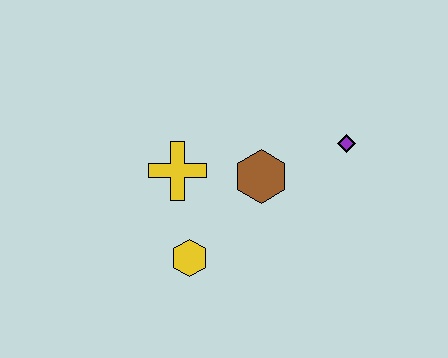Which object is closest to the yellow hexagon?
The yellow cross is closest to the yellow hexagon.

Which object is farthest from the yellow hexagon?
The purple diamond is farthest from the yellow hexagon.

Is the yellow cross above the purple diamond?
No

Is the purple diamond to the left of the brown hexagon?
No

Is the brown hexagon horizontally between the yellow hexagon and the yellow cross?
No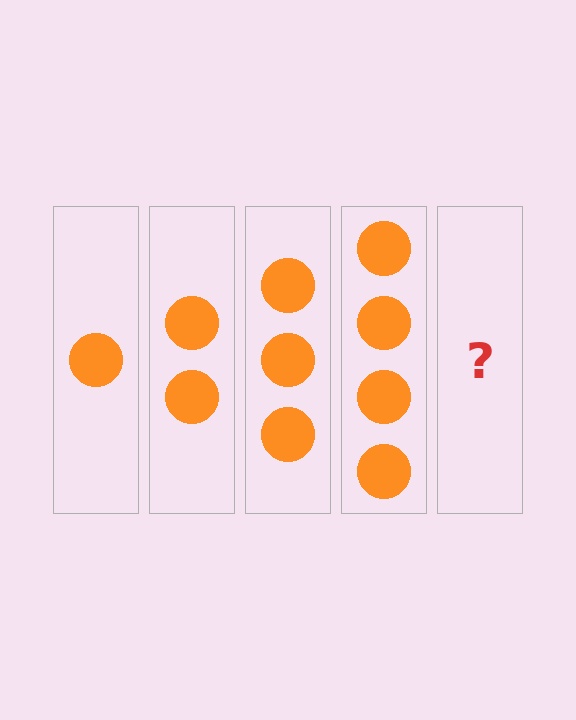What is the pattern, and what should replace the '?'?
The pattern is that each step adds one more circle. The '?' should be 5 circles.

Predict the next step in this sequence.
The next step is 5 circles.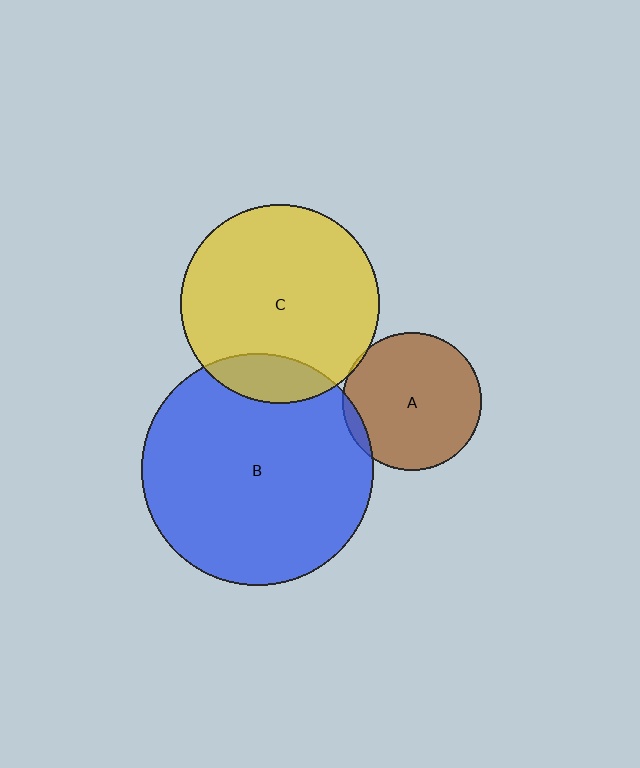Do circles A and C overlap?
Yes.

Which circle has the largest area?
Circle B (blue).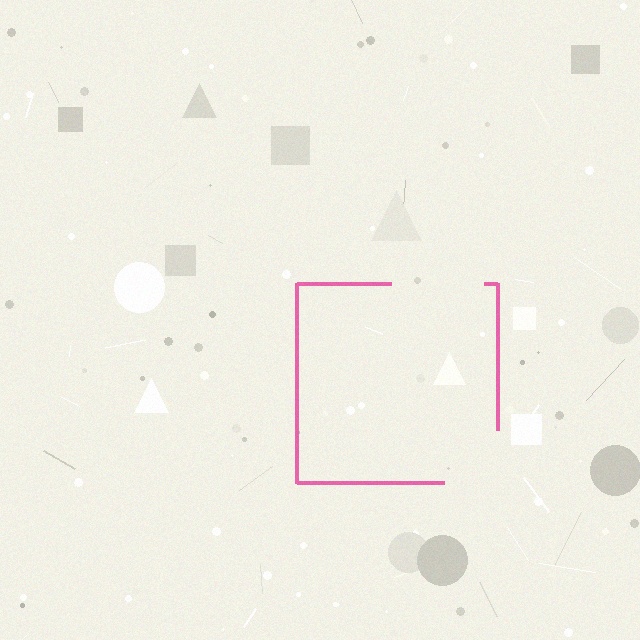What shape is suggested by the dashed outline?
The dashed outline suggests a square.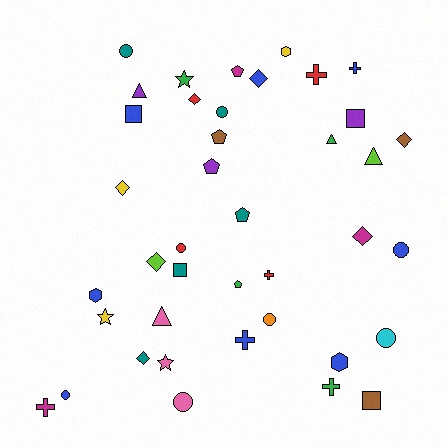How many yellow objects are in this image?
There are 3 yellow objects.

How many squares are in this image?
There are 4 squares.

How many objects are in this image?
There are 40 objects.